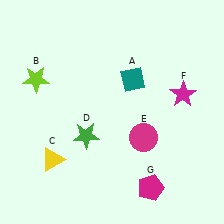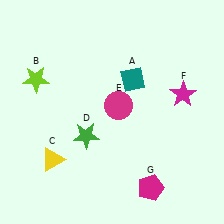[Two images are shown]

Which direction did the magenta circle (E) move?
The magenta circle (E) moved up.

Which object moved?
The magenta circle (E) moved up.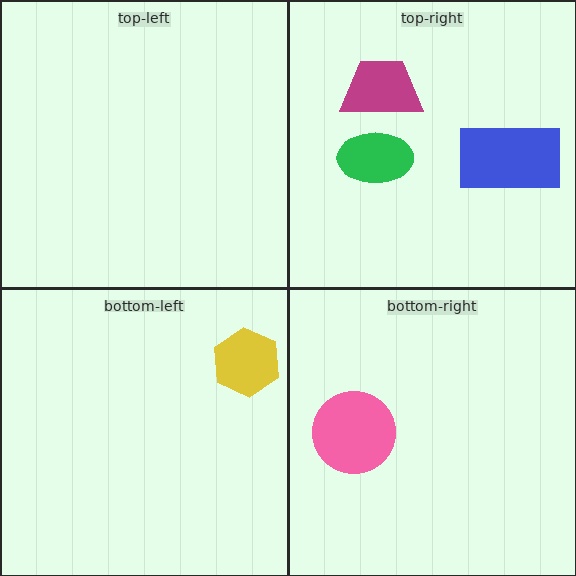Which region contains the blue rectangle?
The top-right region.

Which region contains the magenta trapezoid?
The top-right region.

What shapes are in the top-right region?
The magenta trapezoid, the green ellipse, the blue rectangle.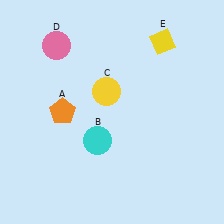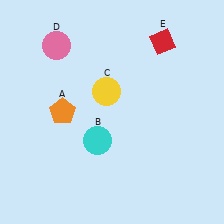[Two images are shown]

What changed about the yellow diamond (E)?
In Image 1, E is yellow. In Image 2, it changed to red.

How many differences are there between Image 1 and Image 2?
There is 1 difference between the two images.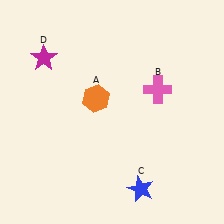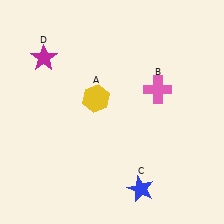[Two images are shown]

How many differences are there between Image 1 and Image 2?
There is 1 difference between the two images.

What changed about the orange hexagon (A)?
In Image 1, A is orange. In Image 2, it changed to yellow.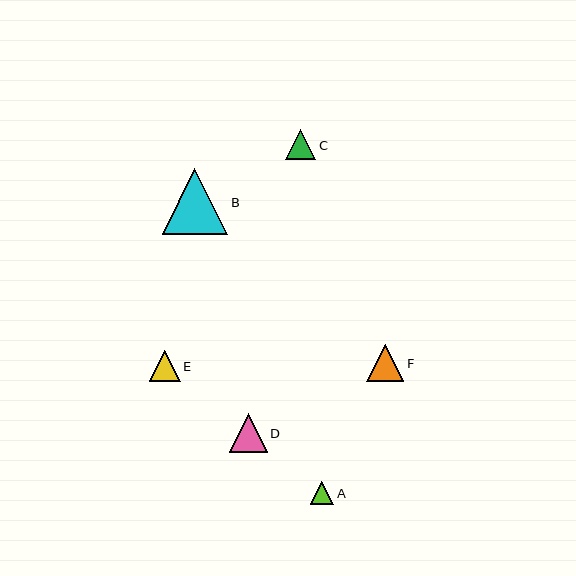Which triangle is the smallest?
Triangle A is the smallest with a size of approximately 23 pixels.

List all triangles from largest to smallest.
From largest to smallest: B, D, F, E, C, A.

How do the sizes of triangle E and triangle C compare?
Triangle E and triangle C are approximately the same size.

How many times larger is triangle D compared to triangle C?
Triangle D is approximately 1.3 times the size of triangle C.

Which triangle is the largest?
Triangle B is the largest with a size of approximately 66 pixels.